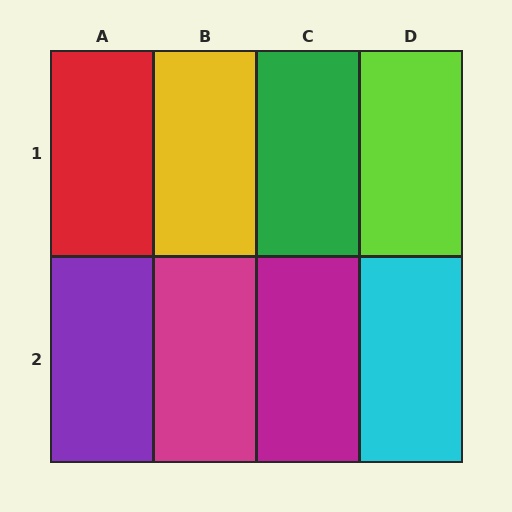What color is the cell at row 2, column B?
Magenta.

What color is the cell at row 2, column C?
Magenta.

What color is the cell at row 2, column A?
Purple.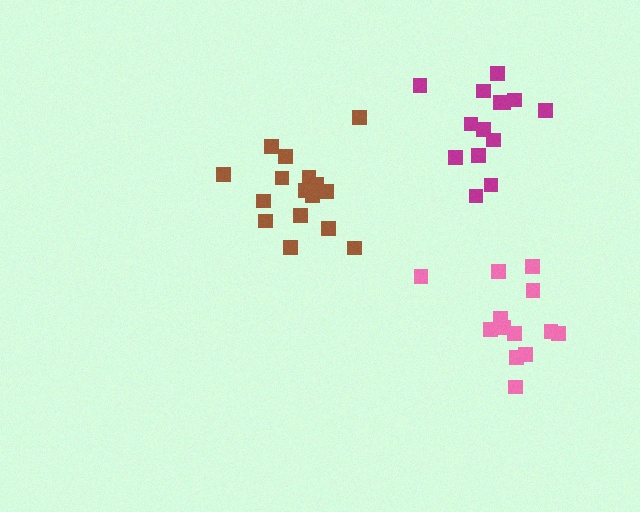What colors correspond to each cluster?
The clusters are colored: pink, brown, magenta.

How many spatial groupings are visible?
There are 3 spatial groupings.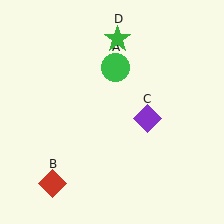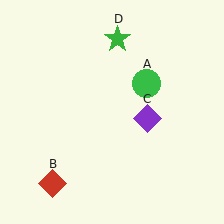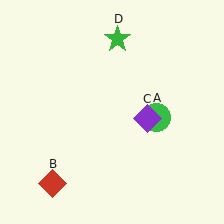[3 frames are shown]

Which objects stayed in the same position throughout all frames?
Red diamond (object B) and purple diamond (object C) and green star (object D) remained stationary.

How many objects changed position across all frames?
1 object changed position: green circle (object A).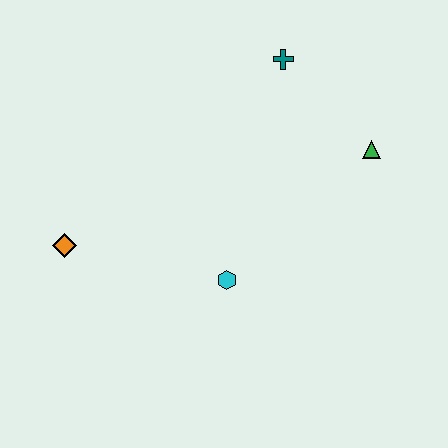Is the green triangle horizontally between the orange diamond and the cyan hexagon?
No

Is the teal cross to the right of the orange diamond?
Yes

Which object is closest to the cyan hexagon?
The orange diamond is closest to the cyan hexagon.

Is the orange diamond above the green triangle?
No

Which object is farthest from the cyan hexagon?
The teal cross is farthest from the cyan hexagon.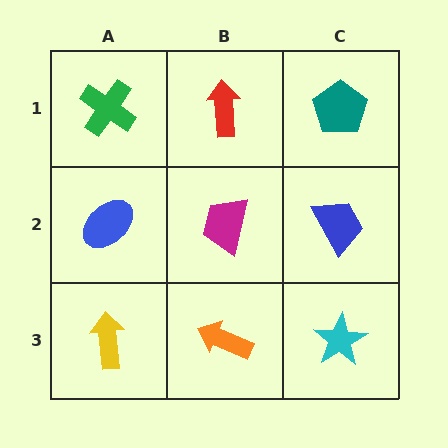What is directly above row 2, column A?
A green cross.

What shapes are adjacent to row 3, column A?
A blue ellipse (row 2, column A), an orange arrow (row 3, column B).